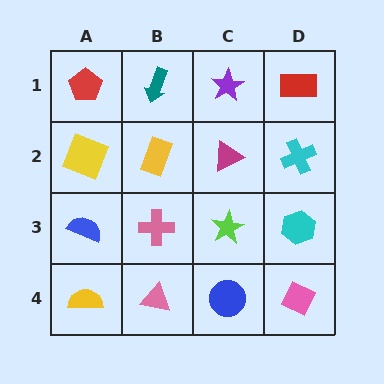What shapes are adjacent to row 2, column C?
A purple star (row 1, column C), a lime star (row 3, column C), a yellow rectangle (row 2, column B), a cyan cross (row 2, column D).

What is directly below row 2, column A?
A blue semicircle.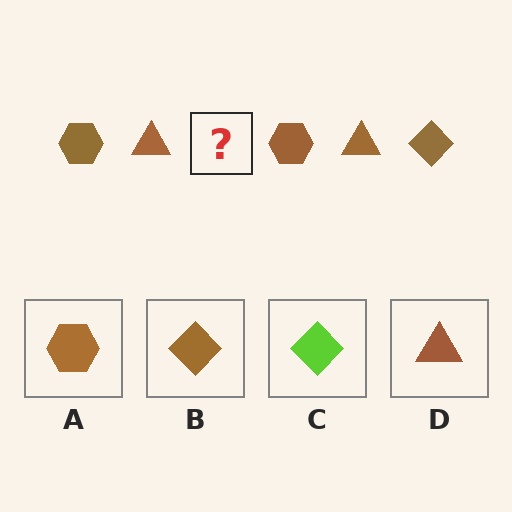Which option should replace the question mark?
Option B.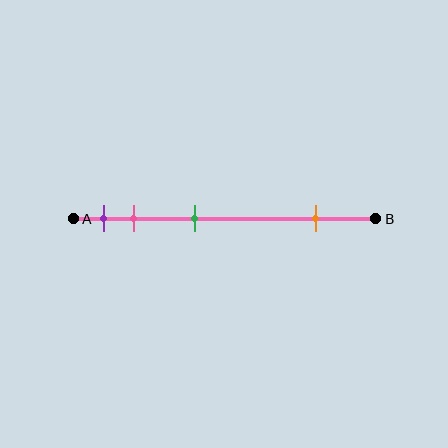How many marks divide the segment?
There are 4 marks dividing the segment.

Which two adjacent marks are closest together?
The purple and pink marks are the closest adjacent pair.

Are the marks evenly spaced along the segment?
No, the marks are not evenly spaced.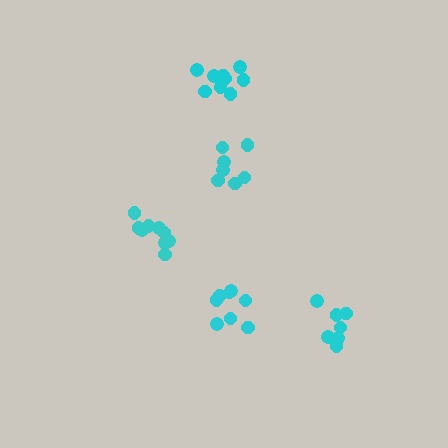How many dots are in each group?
Group 1: 7 dots, Group 2: 7 dots, Group 3: 8 dots, Group 4: 10 dots, Group 5: 9 dots (41 total).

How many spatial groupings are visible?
There are 5 spatial groupings.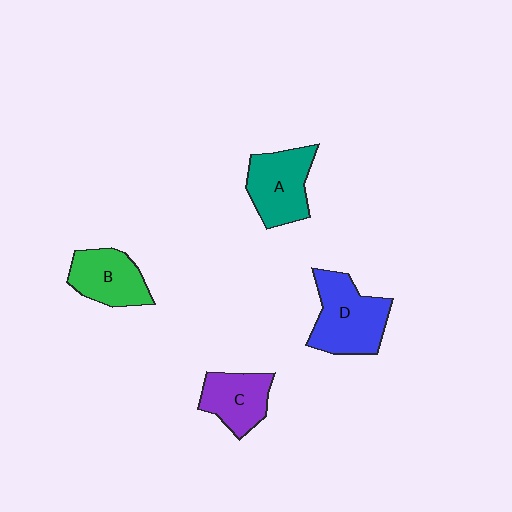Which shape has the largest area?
Shape D (blue).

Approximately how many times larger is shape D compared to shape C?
Approximately 1.4 times.